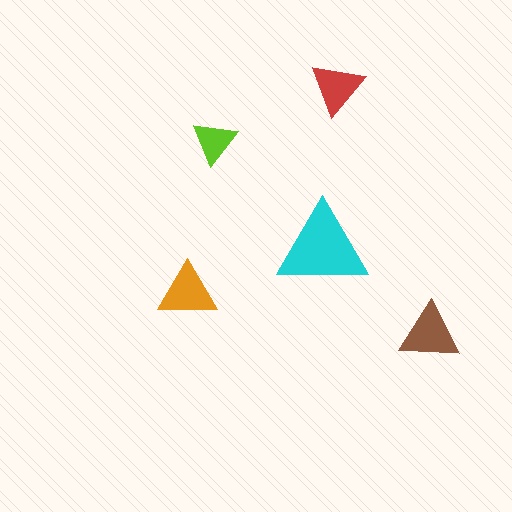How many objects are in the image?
There are 5 objects in the image.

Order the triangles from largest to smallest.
the cyan one, the brown one, the orange one, the red one, the lime one.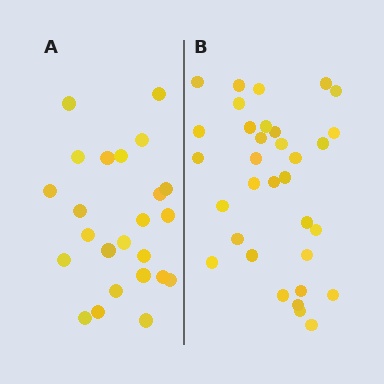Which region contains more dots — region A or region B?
Region B (the right region) has more dots.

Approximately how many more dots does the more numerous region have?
Region B has roughly 8 or so more dots than region A.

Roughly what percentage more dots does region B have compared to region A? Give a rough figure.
About 40% more.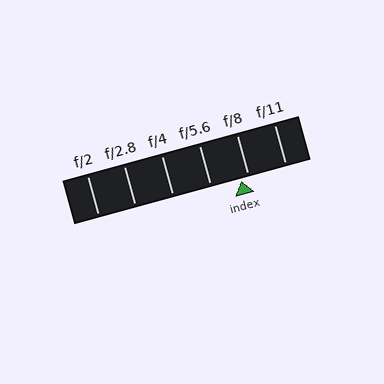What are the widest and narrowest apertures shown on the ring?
The widest aperture shown is f/2 and the narrowest is f/11.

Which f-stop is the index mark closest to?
The index mark is closest to f/8.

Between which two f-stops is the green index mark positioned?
The index mark is between f/5.6 and f/8.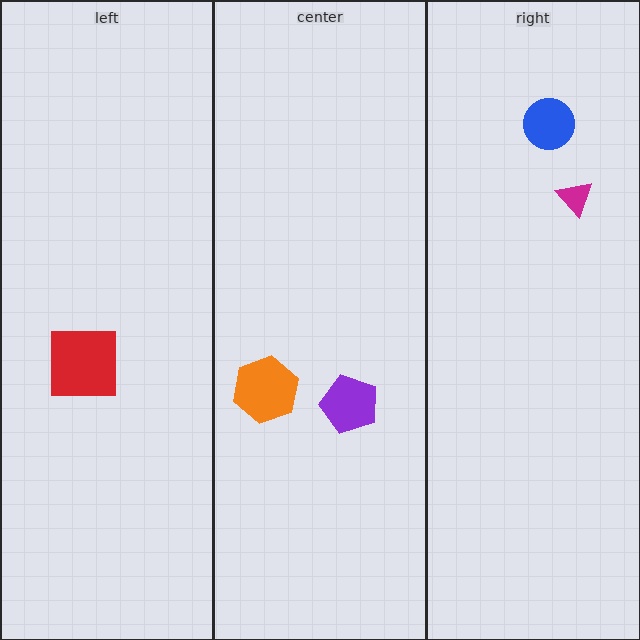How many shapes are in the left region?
1.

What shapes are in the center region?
The purple pentagon, the orange hexagon.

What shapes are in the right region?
The blue circle, the magenta triangle.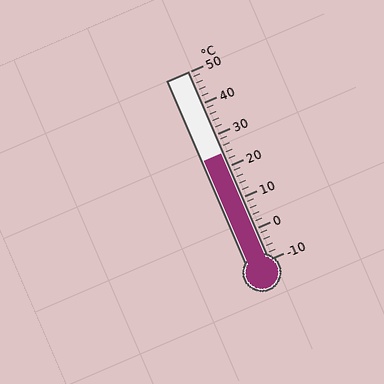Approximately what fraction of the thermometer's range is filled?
The thermometer is filled to approximately 55% of its range.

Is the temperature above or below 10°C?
The temperature is above 10°C.